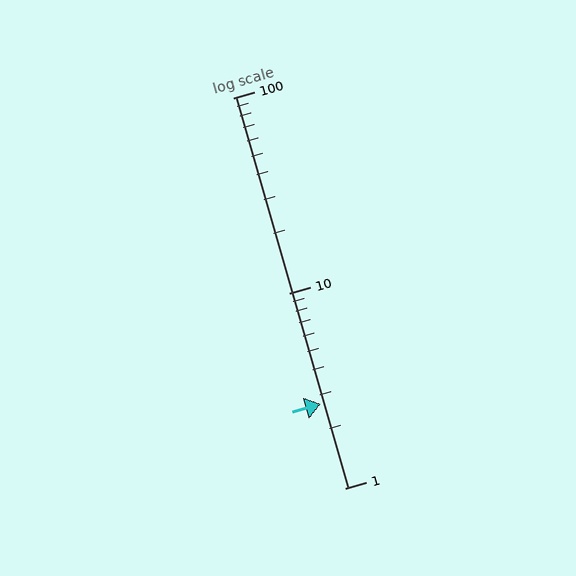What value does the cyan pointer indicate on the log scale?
The pointer indicates approximately 2.7.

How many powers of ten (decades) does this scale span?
The scale spans 2 decades, from 1 to 100.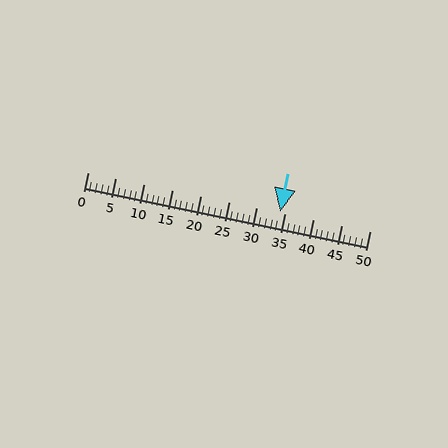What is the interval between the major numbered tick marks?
The major tick marks are spaced 5 units apart.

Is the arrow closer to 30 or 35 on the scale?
The arrow is closer to 35.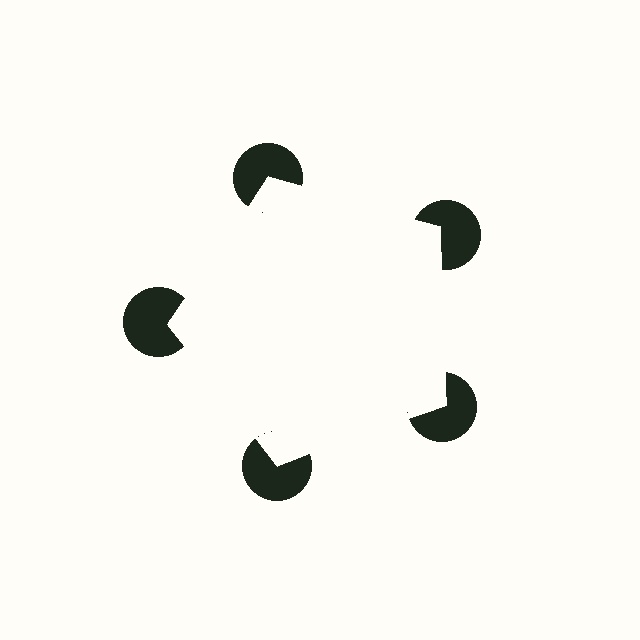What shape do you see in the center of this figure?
An illusory pentagon — its edges are inferred from the aligned wedge cuts in the pac-man discs, not physically drawn.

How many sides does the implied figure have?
5 sides.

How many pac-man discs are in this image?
There are 5 — one at each vertex of the illusory pentagon.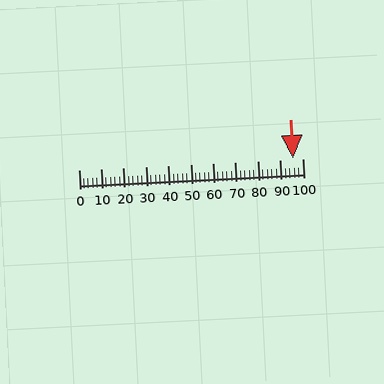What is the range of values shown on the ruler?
The ruler shows values from 0 to 100.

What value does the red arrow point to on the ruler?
The red arrow points to approximately 96.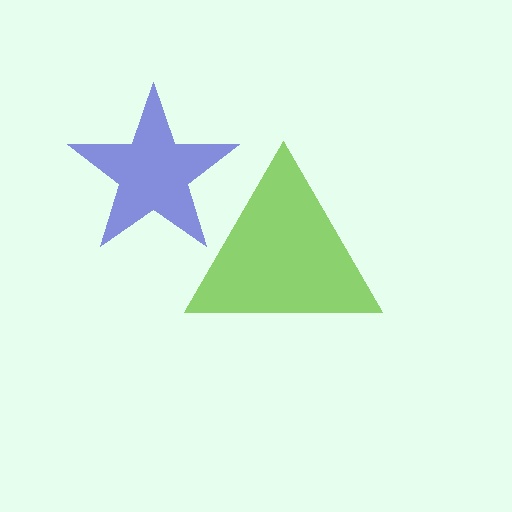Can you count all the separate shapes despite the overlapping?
Yes, there are 2 separate shapes.